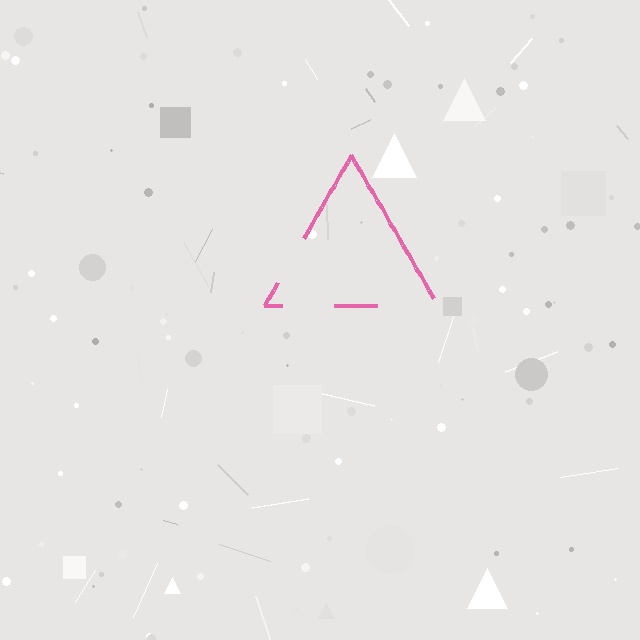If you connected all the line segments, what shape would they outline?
They would outline a triangle.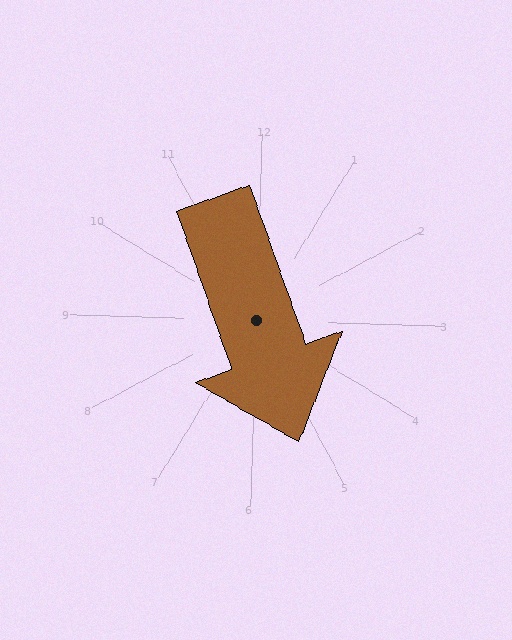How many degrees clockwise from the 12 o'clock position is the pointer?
Approximately 159 degrees.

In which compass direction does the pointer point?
South.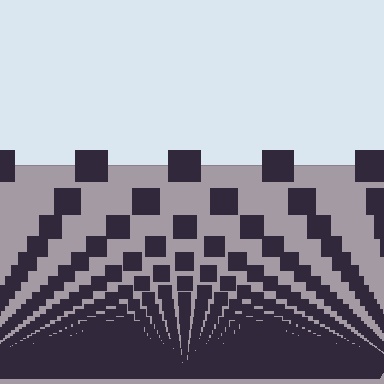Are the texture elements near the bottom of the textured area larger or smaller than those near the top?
Smaller. The gradient is inverted — elements near the bottom are smaller and denser.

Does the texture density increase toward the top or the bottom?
Density increases toward the bottom.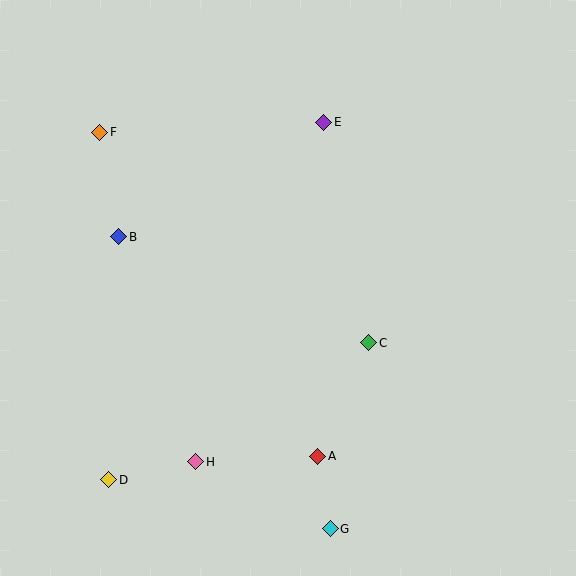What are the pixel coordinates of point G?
Point G is at (330, 529).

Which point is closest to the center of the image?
Point C at (369, 343) is closest to the center.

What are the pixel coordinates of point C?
Point C is at (369, 343).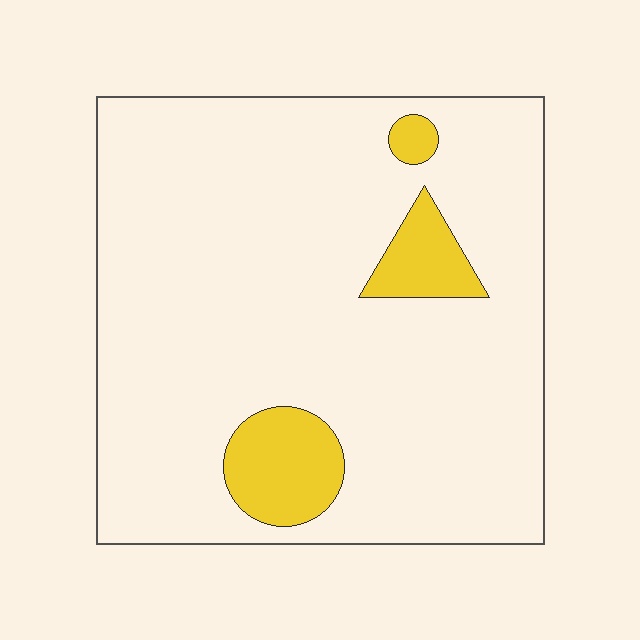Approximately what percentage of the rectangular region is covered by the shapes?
Approximately 10%.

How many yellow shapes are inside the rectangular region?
3.